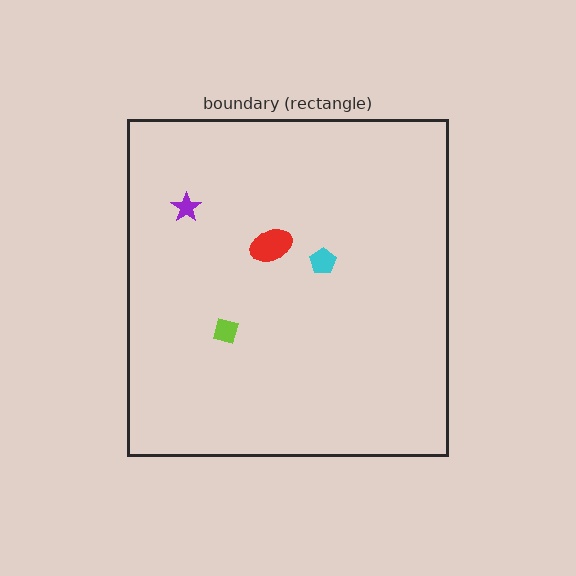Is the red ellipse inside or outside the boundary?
Inside.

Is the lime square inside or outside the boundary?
Inside.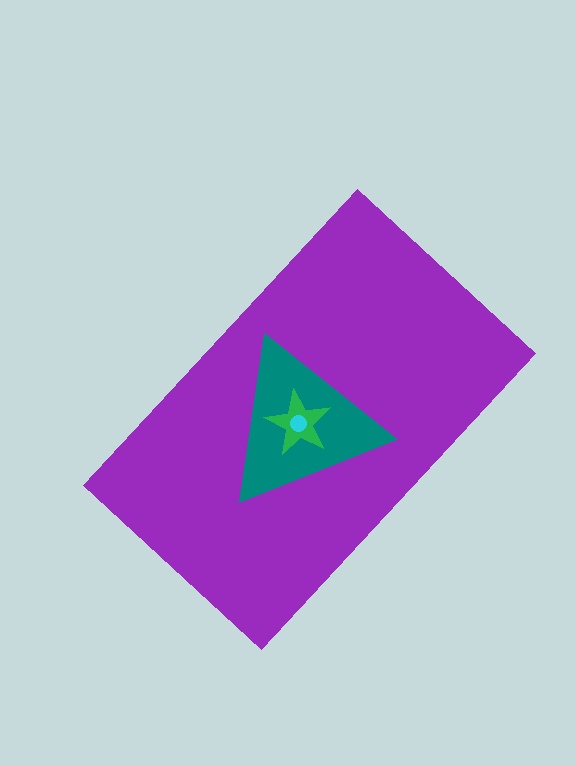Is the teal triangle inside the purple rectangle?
Yes.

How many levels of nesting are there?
4.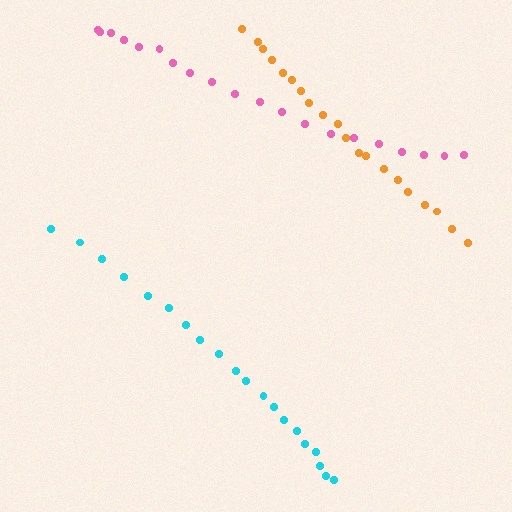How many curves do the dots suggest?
There are 3 distinct paths.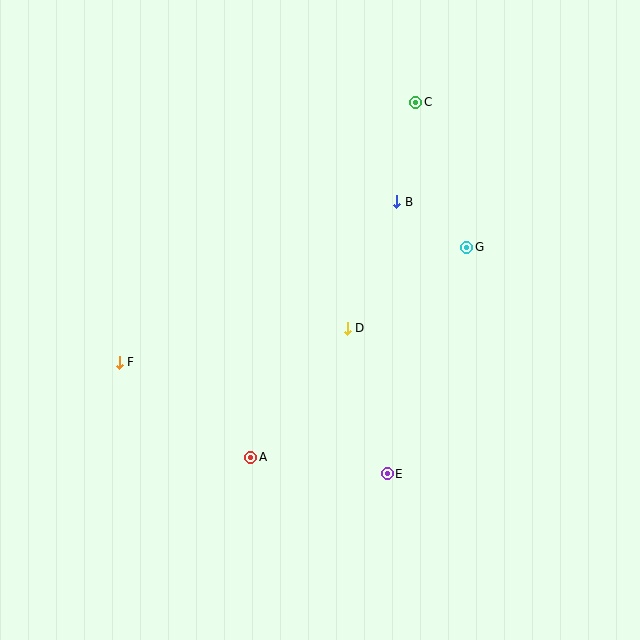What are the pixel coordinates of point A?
Point A is at (250, 457).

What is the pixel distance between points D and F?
The distance between D and F is 231 pixels.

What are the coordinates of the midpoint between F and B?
The midpoint between F and B is at (258, 282).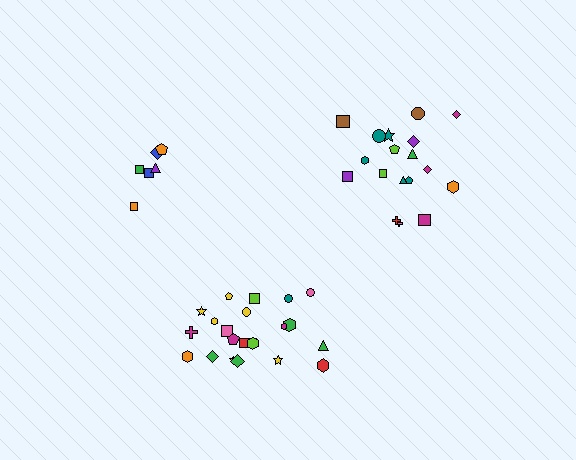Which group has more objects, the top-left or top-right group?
The top-right group.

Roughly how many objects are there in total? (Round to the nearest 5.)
Roughly 45 objects in total.